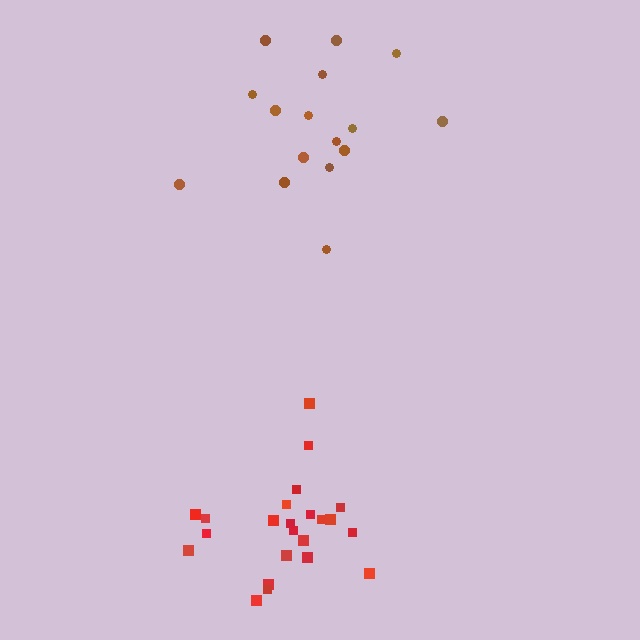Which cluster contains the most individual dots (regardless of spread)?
Red (24).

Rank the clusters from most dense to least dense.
red, brown.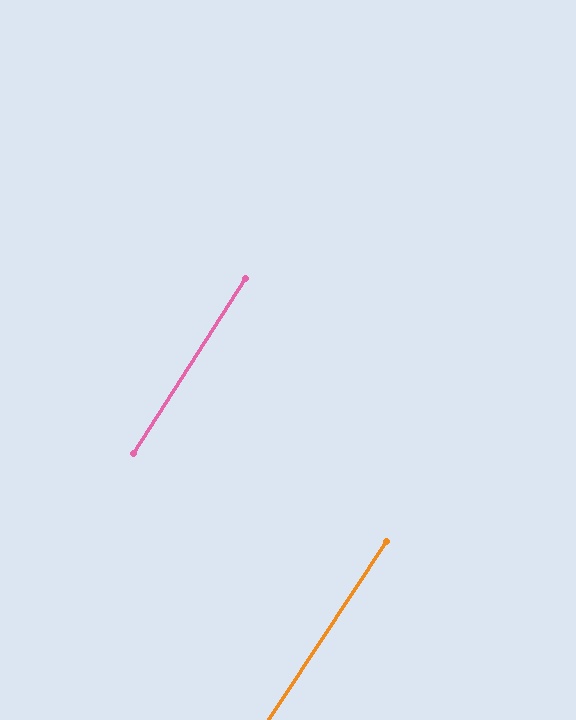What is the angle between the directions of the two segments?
Approximately 1 degree.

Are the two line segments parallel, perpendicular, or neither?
Parallel — their directions differ by only 0.9°.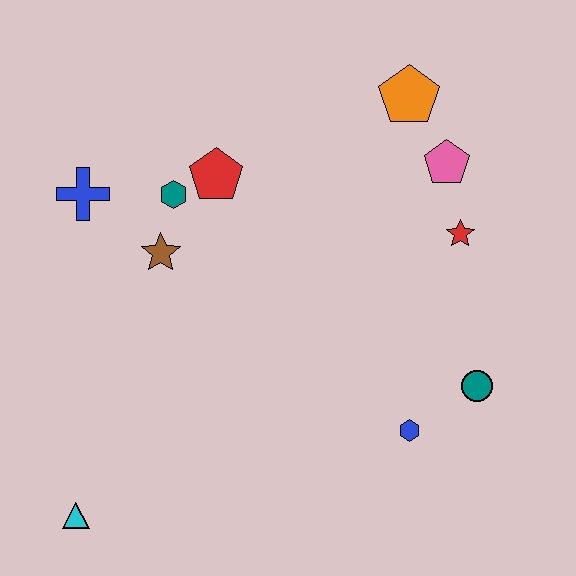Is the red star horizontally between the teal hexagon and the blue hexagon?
No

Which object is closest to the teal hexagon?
The red pentagon is closest to the teal hexagon.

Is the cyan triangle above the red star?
No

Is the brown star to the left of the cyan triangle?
No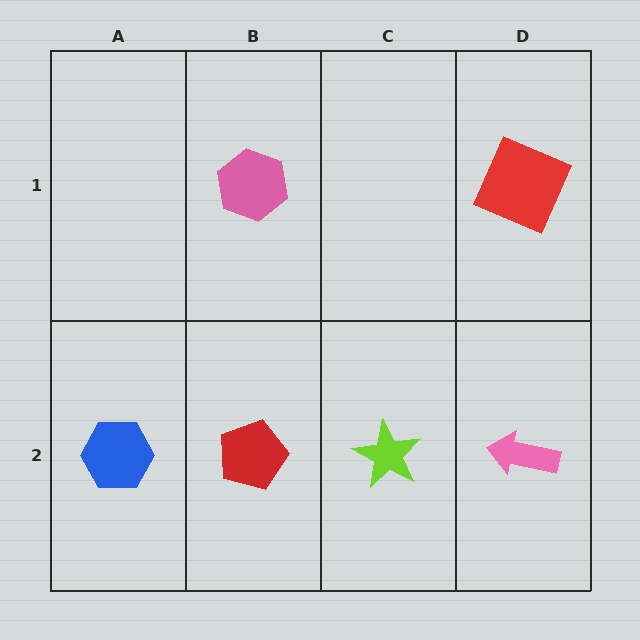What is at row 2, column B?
A red pentagon.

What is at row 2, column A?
A blue hexagon.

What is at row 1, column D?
A red square.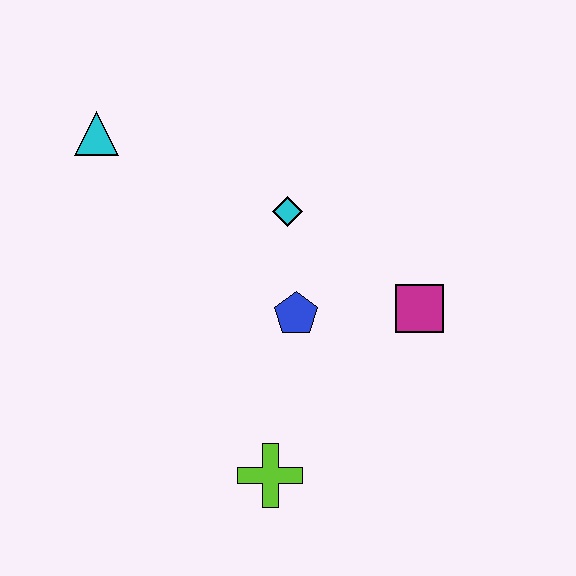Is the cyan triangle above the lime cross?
Yes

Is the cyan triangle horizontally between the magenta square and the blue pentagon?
No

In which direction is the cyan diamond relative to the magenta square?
The cyan diamond is to the left of the magenta square.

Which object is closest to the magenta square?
The blue pentagon is closest to the magenta square.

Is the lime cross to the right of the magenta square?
No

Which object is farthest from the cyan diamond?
The lime cross is farthest from the cyan diamond.